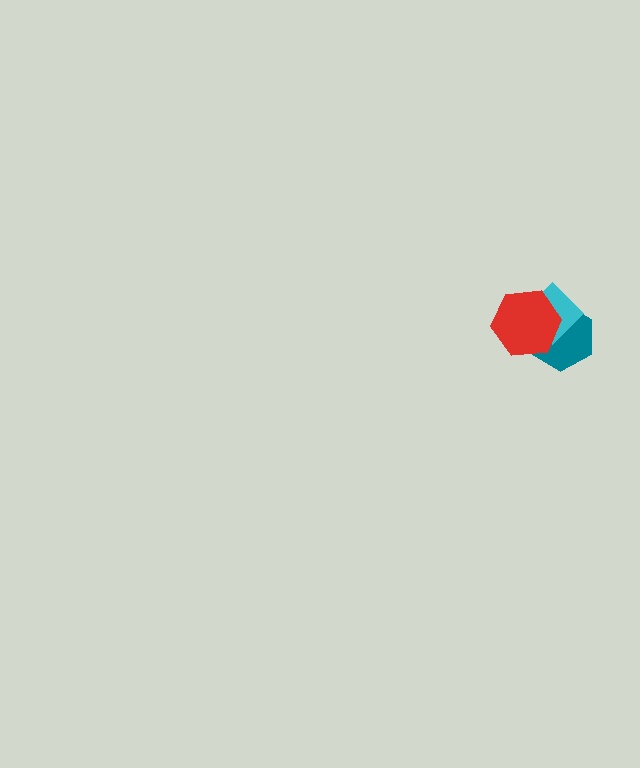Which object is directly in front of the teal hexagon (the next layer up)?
The cyan diamond is directly in front of the teal hexagon.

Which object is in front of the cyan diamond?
The red hexagon is in front of the cyan diamond.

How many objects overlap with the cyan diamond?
2 objects overlap with the cyan diamond.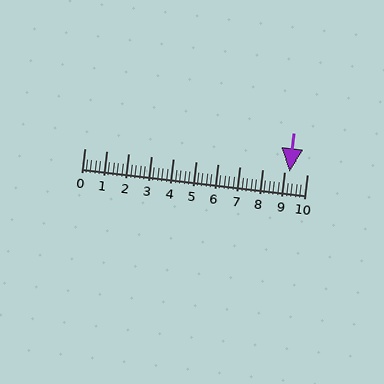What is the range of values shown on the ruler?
The ruler shows values from 0 to 10.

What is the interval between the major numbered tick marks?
The major tick marks are spaced 1 units apart.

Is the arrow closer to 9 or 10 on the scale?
The arrow is closer to 9.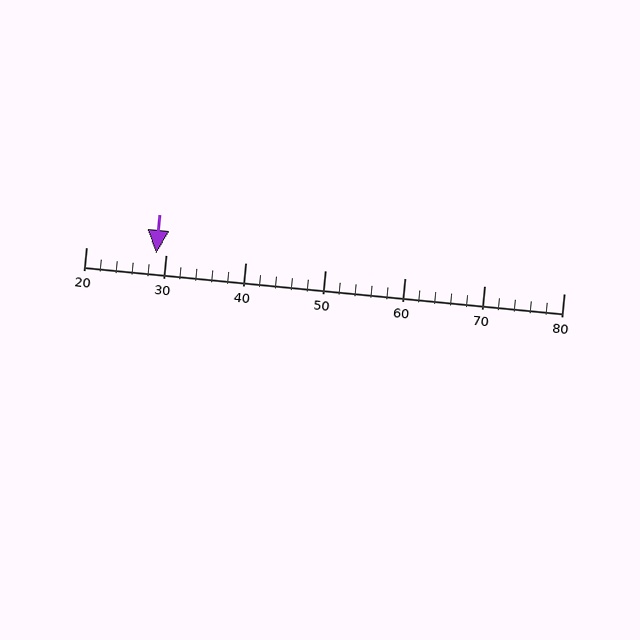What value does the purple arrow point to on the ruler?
The purple arrow points to approximately 29.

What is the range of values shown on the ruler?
The ruler shows values from 20 to 80.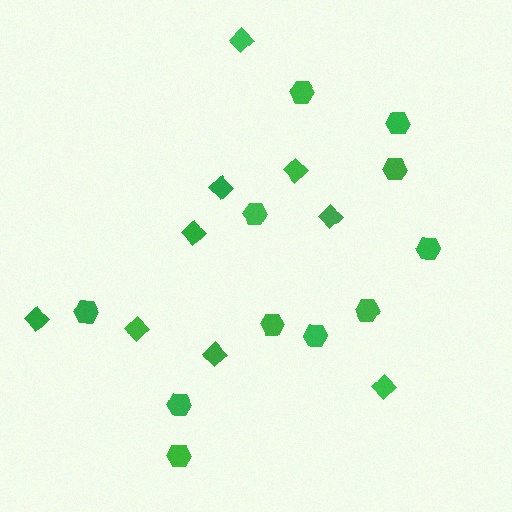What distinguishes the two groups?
There are 2 groups: one group of diamonds (9) and one group of hexagons (11).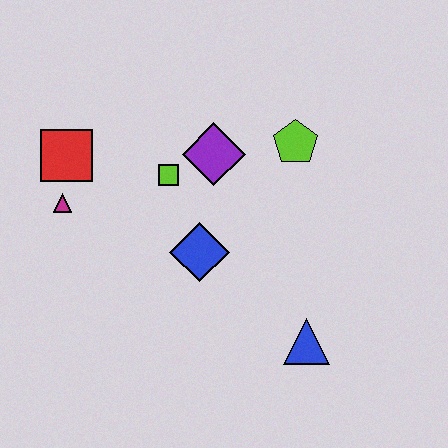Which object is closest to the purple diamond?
The lime square is closest to the purple diamond.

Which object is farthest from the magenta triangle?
The blue triangle is farthest from the magenta triangle.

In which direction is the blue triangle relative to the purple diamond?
The blue triangle is below the purple diamond.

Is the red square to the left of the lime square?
Yes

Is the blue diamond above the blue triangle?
Yes